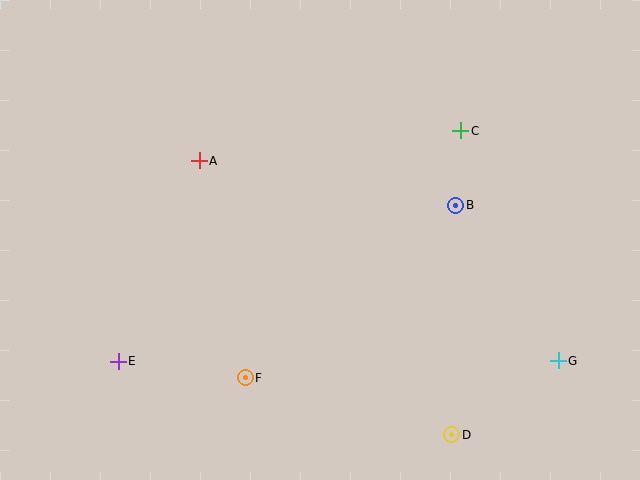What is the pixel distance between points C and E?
The distance between C and E is 413 pixels.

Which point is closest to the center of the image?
Point B at (456, 205) is closest to the center.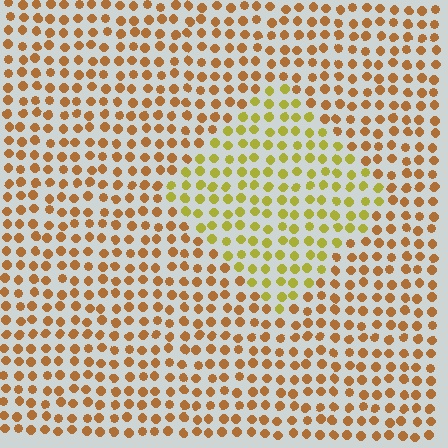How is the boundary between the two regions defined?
The boundary is defined purely by a slight shift in hue (about 35 degrees). Spacing, size, and orientation are identical on both sides.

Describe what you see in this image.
The image is filled with small brown elements in a uniform arrangement. A diamond-shaped region is visible where the elements are tinted to a slightly different hue, forming a subtle color boundary.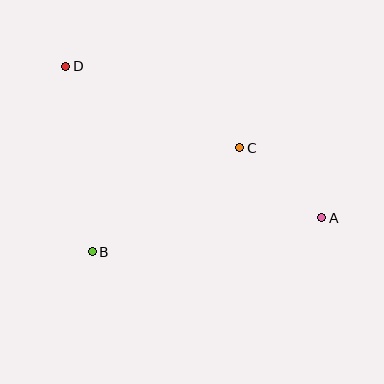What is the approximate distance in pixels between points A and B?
The distance between A and B is approximately 232 pixels.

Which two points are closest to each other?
Points A and C are closest to each other.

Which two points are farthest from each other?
Points A and D are farthest from each other.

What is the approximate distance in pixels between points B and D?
The distance between B and D is approximately 187 pixels.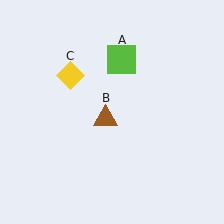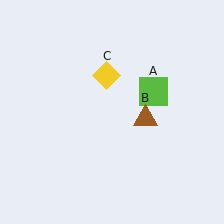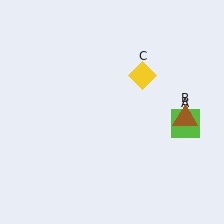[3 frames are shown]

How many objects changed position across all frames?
3 objects changed position: lime square (object A), brown triangle (object B), yellow diamond (object C).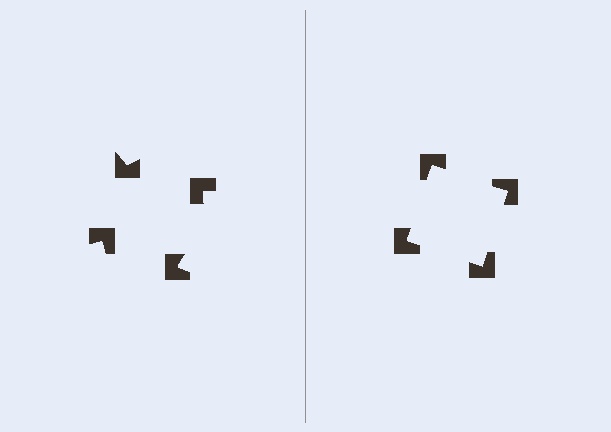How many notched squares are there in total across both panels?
8 — 4 on each side.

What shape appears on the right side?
An illusory square.